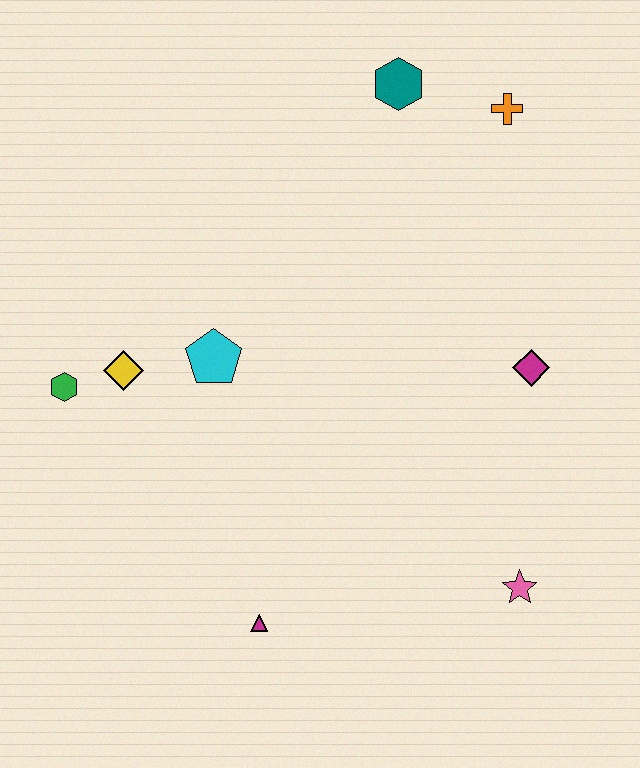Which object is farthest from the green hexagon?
The orange cross is farthest from the green hexagon.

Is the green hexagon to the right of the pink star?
No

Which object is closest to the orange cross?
The teal hexagon is closest to the orange cross.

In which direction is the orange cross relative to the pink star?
The orange cross is above the pink star.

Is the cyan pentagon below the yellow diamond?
No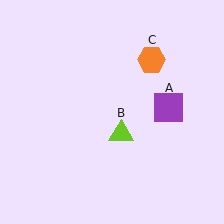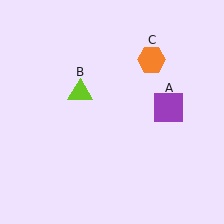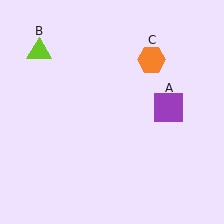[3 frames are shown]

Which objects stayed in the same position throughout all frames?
Purple square (object A) and orange hexagon (object C) remained stationary.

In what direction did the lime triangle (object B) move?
The lime triangle (object B) moved up and to the left.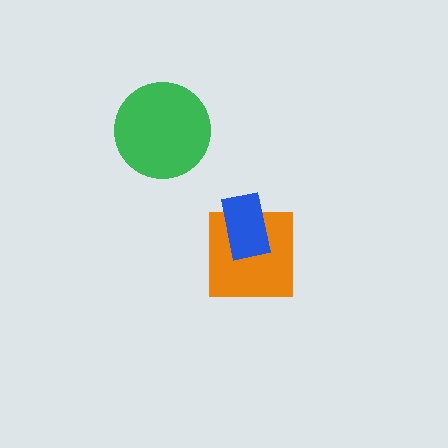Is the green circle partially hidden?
No, no other shape covers it.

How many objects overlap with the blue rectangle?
1 object overlaps with the blue rectangle.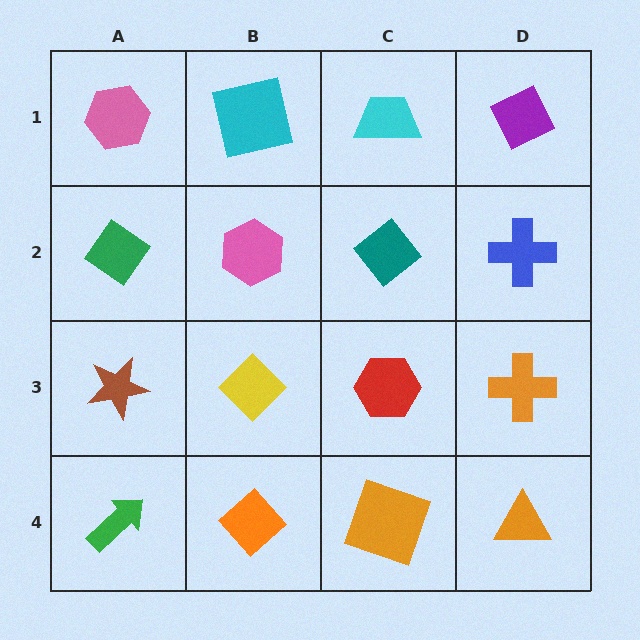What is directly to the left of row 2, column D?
A teal diamond.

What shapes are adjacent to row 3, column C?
A teal diamond (row 2, column C), an orange square (row 4, column C), a yellow diamond (row 3, column B), an orange cross (row 3, column D).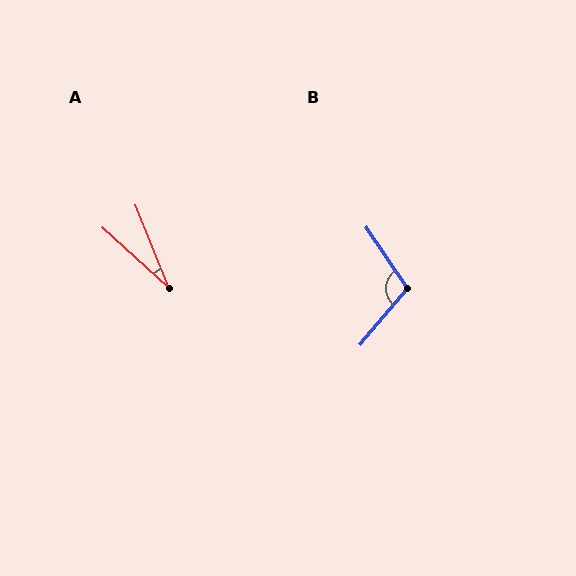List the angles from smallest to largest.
A (26°), B (106°).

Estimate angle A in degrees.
Approximately 26 degrees.